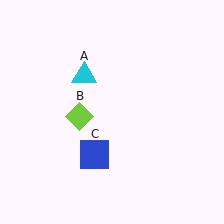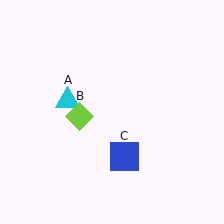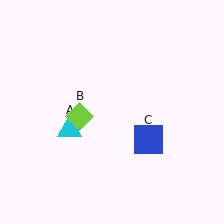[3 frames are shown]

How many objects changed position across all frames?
2 objects changed position: cyan triangle (object A), blue square (object C).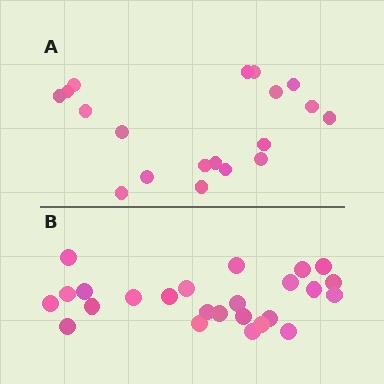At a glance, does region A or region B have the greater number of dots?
Region B (the bottom region) has more dots.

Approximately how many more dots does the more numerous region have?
Region B has about 6 more dots than region A.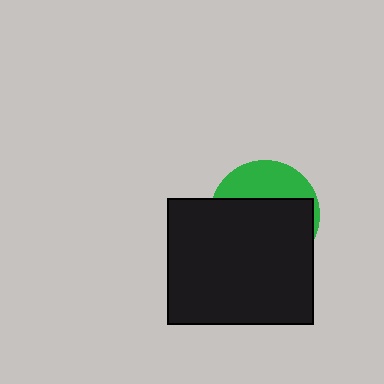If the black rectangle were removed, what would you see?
You would see the complete green circle.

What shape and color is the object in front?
The object in front is a black rectangle.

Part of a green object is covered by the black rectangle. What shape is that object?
It is a circle.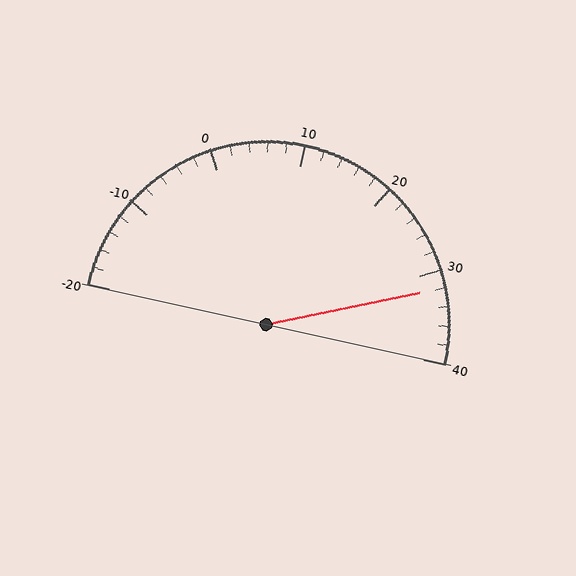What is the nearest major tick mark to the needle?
The nearest major tick mark is 30.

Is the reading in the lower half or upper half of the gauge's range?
The reading is in the upper half of the range (-20 to 40).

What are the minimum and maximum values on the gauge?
The gauge ranges from -20 to 40.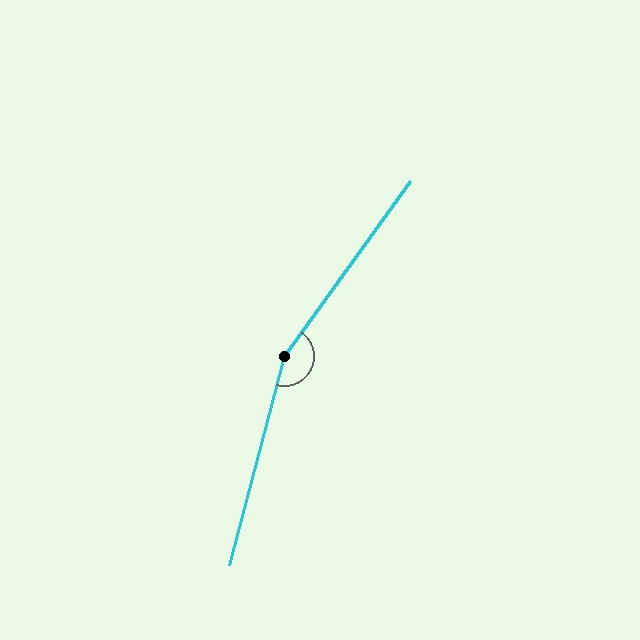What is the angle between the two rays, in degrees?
Approximately 159 degrees.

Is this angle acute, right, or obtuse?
It is obtuse.